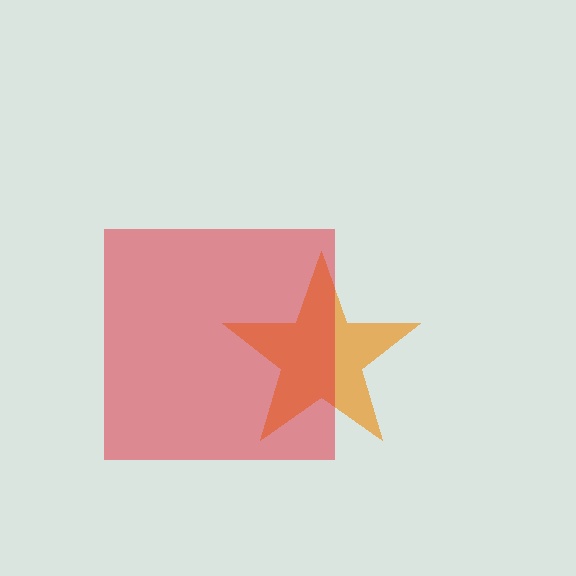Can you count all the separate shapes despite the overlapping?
Yes, there are 2 separate shapes.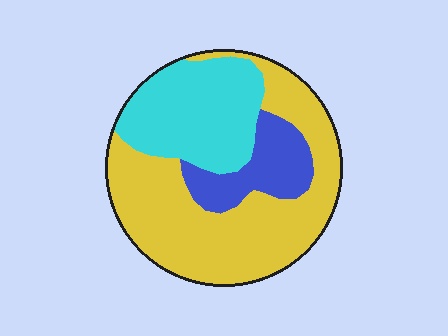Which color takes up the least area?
Blue, at roughly 15%.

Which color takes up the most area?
Yellow, at roughly 55%.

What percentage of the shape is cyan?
Cyan takes up about one third (1/3) of the shape.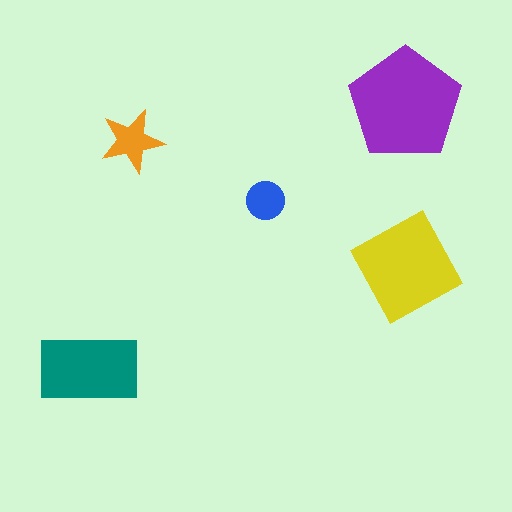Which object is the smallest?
The blue circle.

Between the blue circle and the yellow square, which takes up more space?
The yellow square.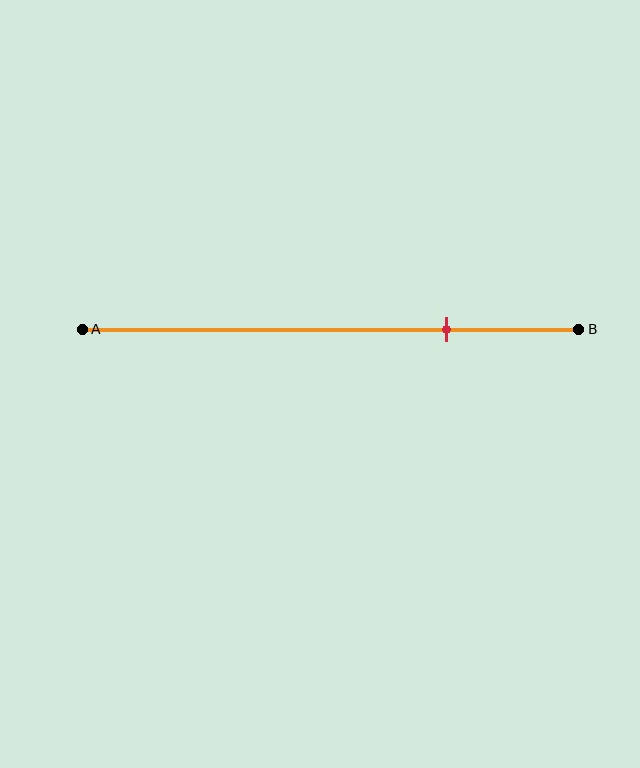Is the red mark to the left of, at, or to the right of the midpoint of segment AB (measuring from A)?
The red mark is to the right of the midpoint of segment AB.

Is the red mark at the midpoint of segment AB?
No, the mark is at about 75% from A, not at the 50% midpoint.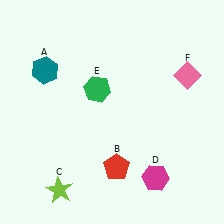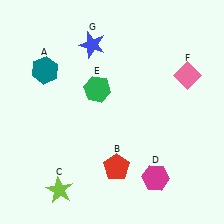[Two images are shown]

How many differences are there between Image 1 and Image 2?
There is 1 difference between the two images.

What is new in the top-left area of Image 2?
A blue star (G) was added in the top-left area of Image 2.